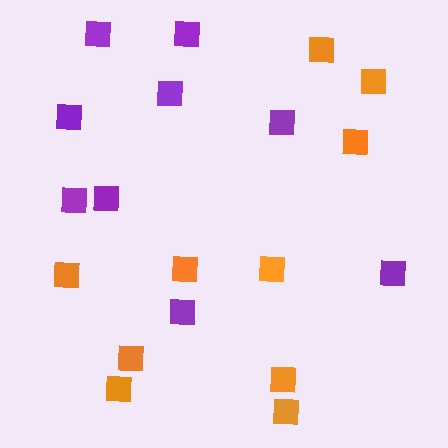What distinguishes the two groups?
There are 2 groups: one group of purple squares (9) and one group of orange squares (10).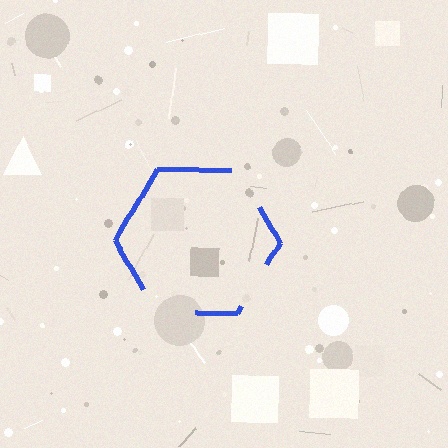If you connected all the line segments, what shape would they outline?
They would outline a hexagon.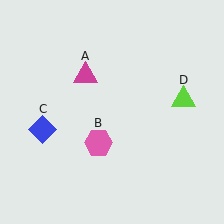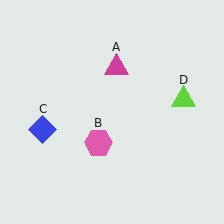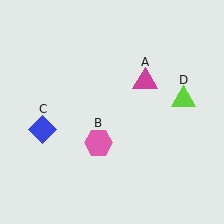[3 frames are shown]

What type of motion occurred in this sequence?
The magenta triangle (object A) rotated clockwise around the center of the scene.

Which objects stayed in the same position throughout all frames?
Pink hexagon (object B) and blue diamond (object C) and lime triangle (object D) remained stationary.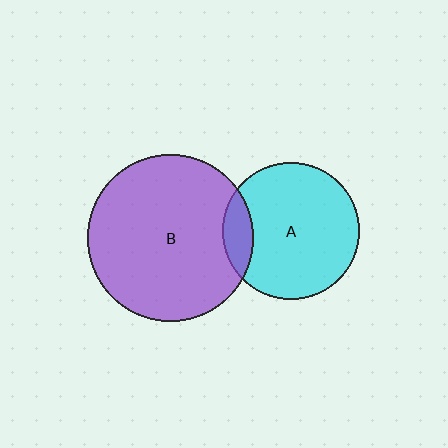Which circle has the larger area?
Circle B (purple).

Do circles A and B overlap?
Yes.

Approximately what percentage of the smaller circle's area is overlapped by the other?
Approximately 15%.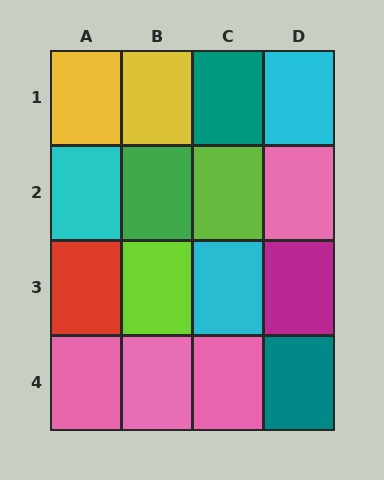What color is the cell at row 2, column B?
Green.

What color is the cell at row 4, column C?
Pink.